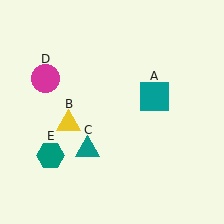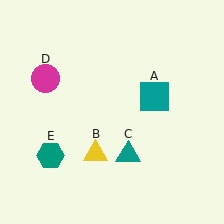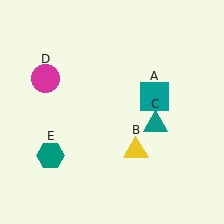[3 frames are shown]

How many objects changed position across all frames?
2 objects changed position: yellow triangle (object B), teal triangle (object C).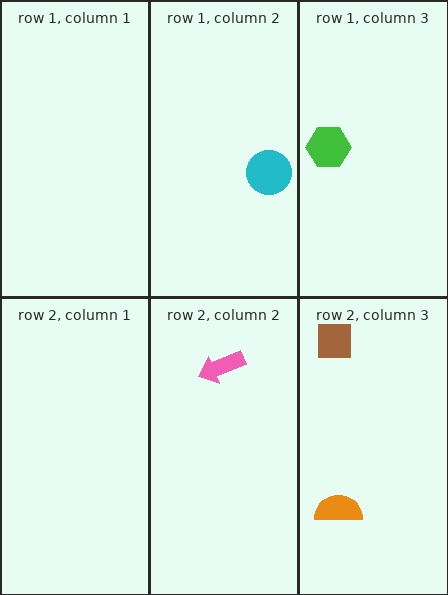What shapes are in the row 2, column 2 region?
The pink arrow.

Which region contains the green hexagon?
The row 1, column 3 region.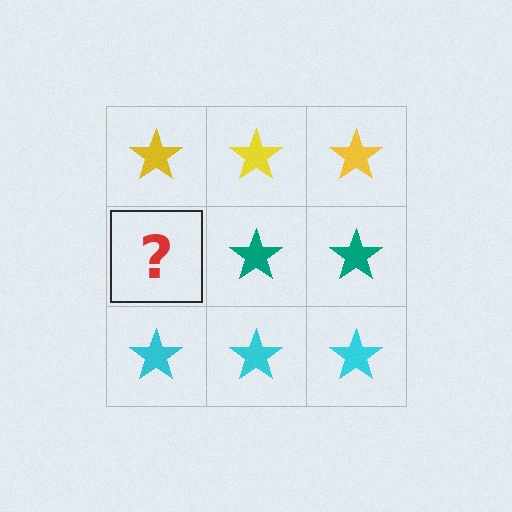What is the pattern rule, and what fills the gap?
The rule is that each row has a consistent color. The gap should be filled with a teal star.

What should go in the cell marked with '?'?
The missing cell should contain a teal star.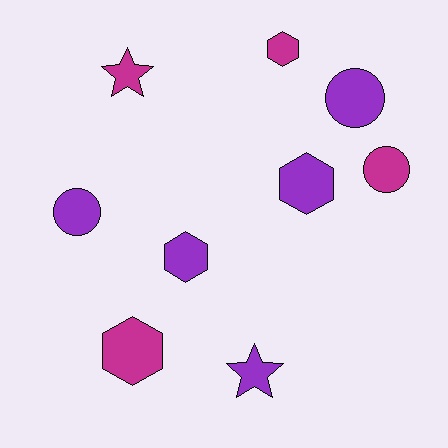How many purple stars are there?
There is 1 purple star.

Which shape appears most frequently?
Hexagon, with 4 objects.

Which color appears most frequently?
Purple, with 5 objects.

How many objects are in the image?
There are 9 objects.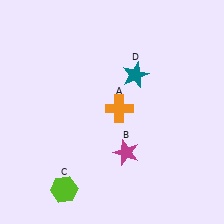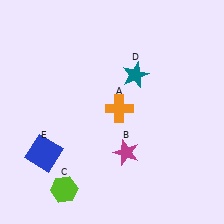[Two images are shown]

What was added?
A blue square (E) was added in Image 2.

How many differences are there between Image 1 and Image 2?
There is 1 difference between the two images.